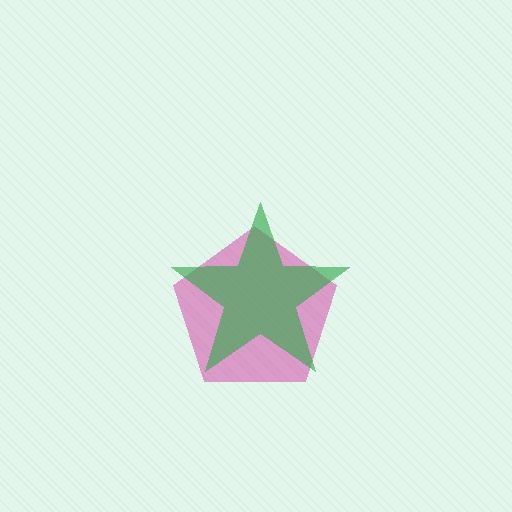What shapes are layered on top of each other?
The layered shapes are: a magenta pentagon, a green star.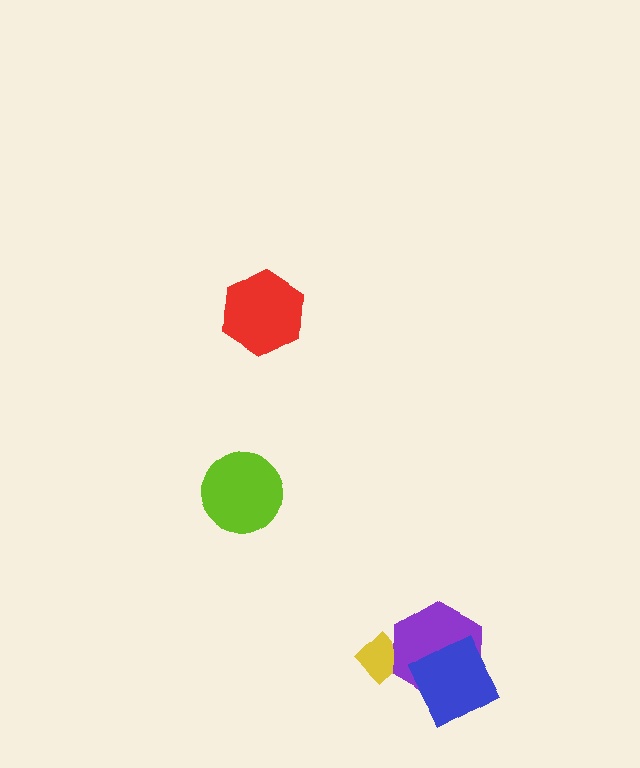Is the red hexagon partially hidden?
No, no other shape covers it.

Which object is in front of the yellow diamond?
The purple hexagon is in front of the yellow diamond.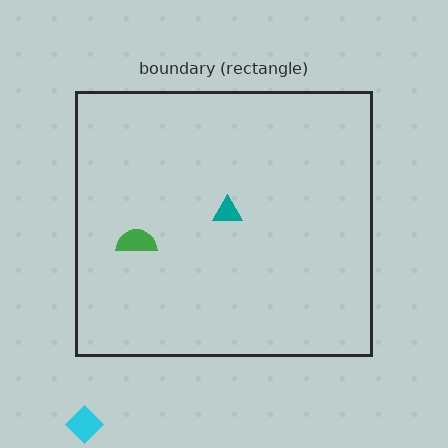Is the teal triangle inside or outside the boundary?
Inside.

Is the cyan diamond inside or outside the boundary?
Outside.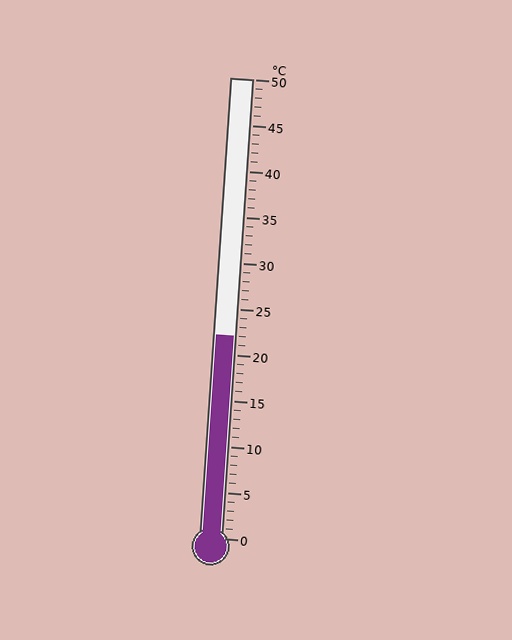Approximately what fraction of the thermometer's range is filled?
The thermometer is filled to approximately 45% of its range.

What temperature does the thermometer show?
The thermometer shows approximately 22°C.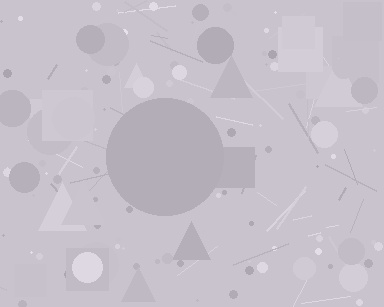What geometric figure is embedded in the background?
A circle is embedded in the background.